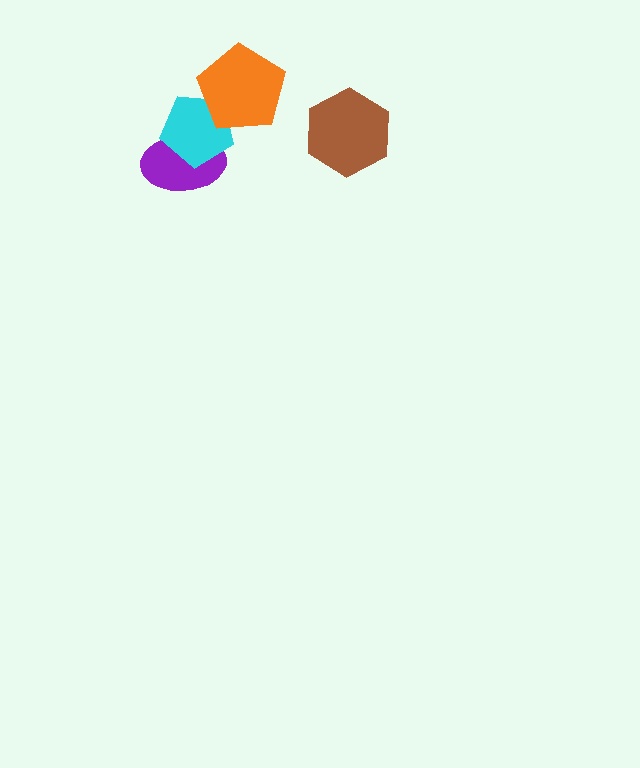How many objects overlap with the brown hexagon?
0 objects overlap with the brown hexagon.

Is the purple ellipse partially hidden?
Yes, it is partially covered by another shape.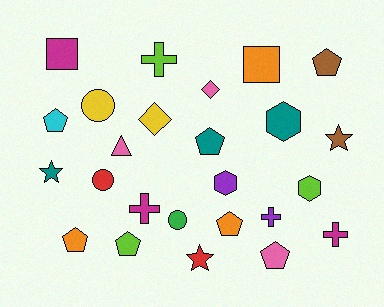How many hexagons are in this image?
There are 3 hexagons.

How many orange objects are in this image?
There are 3 orange objects.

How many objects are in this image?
There are 25 objects.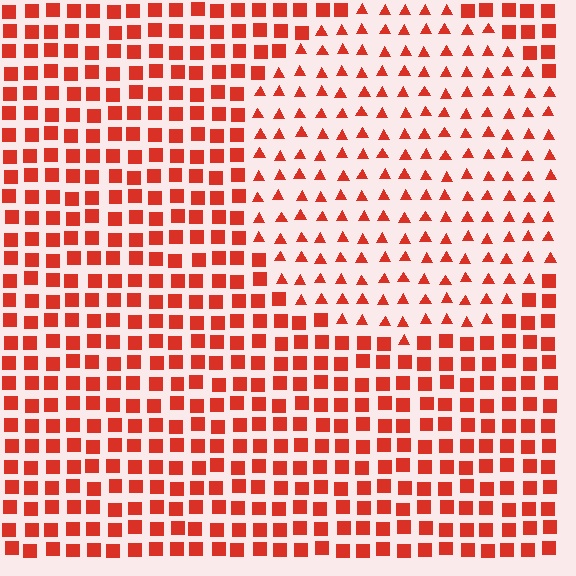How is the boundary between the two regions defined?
The boundary is defined by a change in element shape: triangles inside vs. squares outside. All elements share the same color and spacing.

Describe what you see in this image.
The image is filled with small red elements arranged in a uniform grid. A circle-shaped region contains triangles, while the surrounding area contains squares. The boundary is defined purely by the change in element shape.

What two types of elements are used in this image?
The image uses triangles inside the circle region and squares outside it.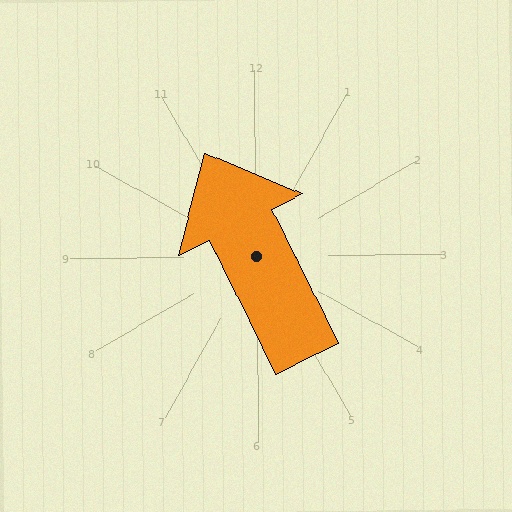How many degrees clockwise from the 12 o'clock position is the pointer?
Approximately 334 degrees.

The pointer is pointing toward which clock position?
Roughly 11 o'clock.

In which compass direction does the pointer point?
Northwest.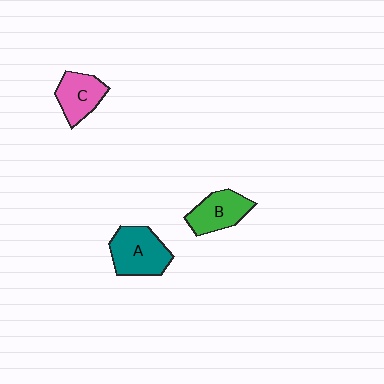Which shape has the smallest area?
Shape C (pink).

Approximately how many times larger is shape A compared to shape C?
Approximately 1.3 times.